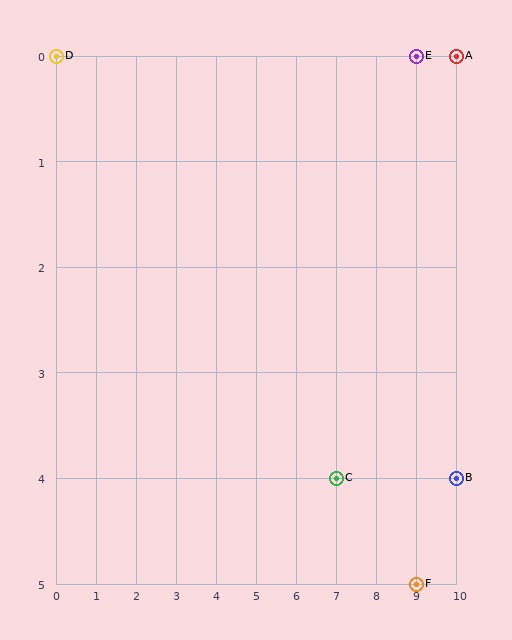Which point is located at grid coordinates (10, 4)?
Point B is at (10, 4).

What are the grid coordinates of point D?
Point D is at grid coordinates (0, 0).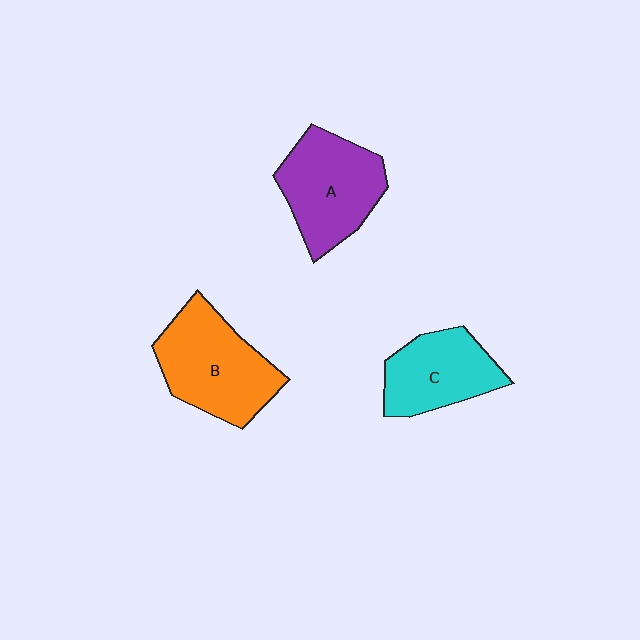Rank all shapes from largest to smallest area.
From largest to smallest: B (orange), A (purple), C (cyan).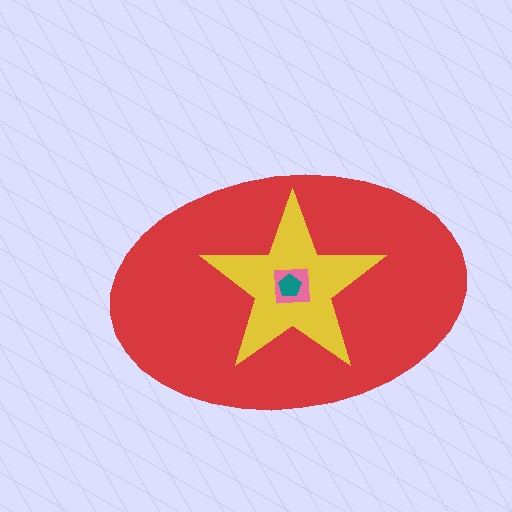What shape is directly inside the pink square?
The teal pentagon.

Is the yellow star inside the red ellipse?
Yes.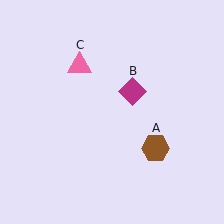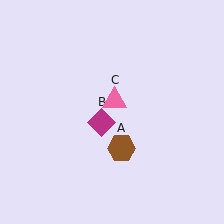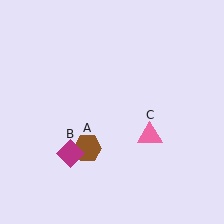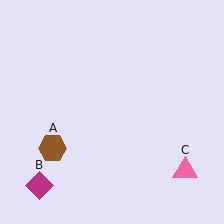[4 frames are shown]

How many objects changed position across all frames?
3 objects changed position: brown hexagon (object A), magenta diamond (object B), pink triangle (object C).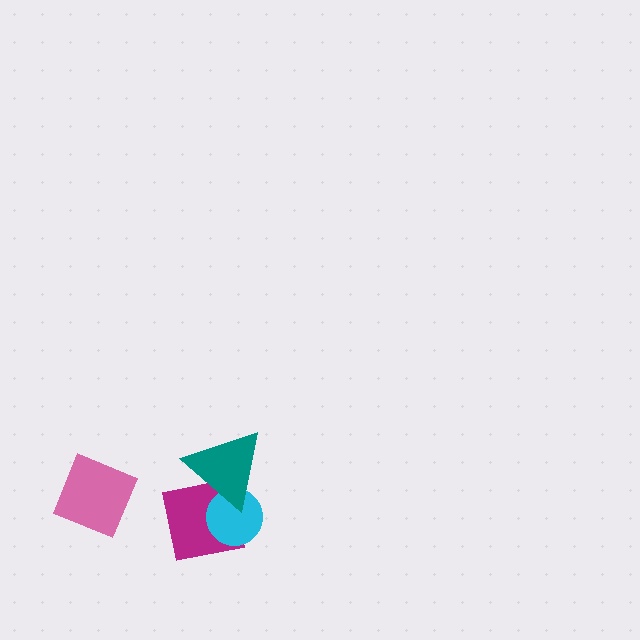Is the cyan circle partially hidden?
Yes, it is partially covered by another shape.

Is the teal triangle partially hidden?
No, no other shape covers it.